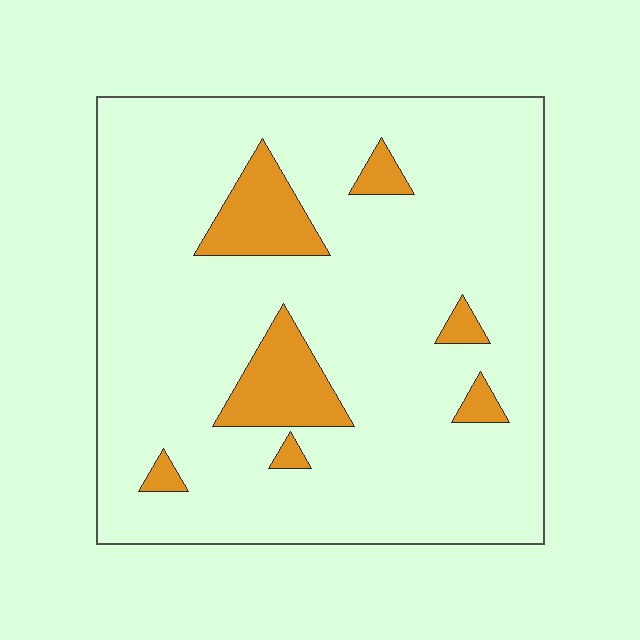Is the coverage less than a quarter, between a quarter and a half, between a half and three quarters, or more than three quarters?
Less than a quarter.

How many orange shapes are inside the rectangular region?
7.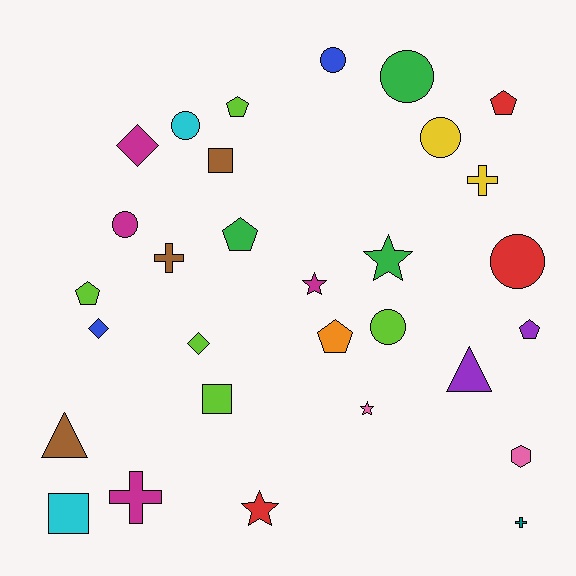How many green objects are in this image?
There are 3 green objects.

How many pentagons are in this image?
There are 6 pentagons.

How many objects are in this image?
There are 30 objects.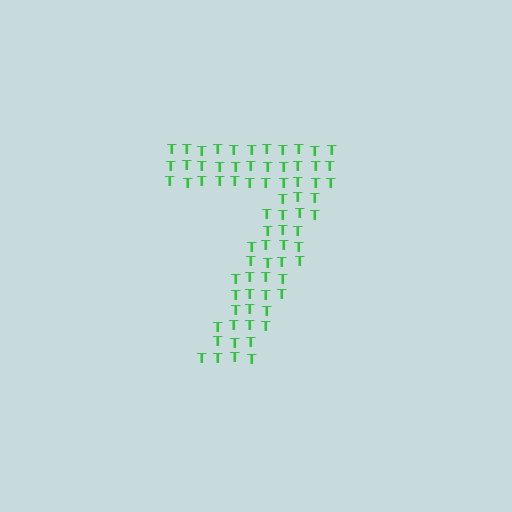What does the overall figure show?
The overall figure shows the digit 7.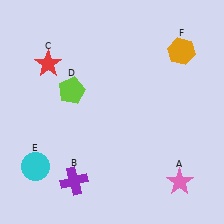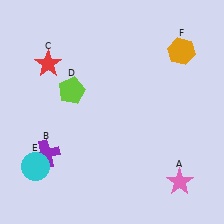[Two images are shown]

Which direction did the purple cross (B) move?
The purple cross (B) moved left.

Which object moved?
The purple cross (B) moved left.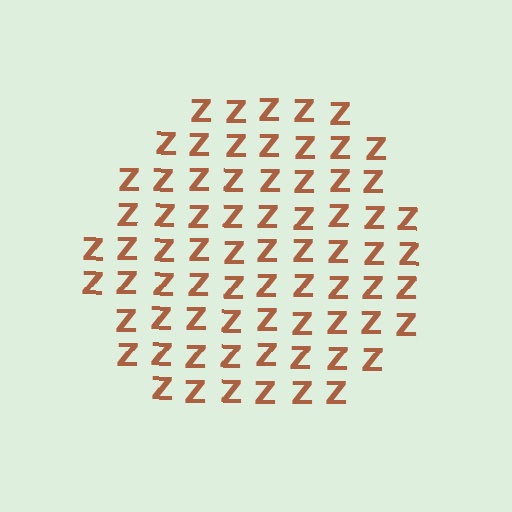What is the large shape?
The large shape is a circle.